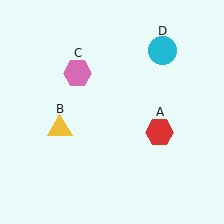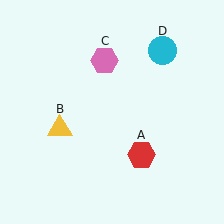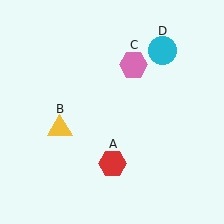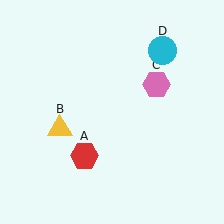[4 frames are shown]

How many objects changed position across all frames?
2 objects changed position: red hexagon (object A), pink hexagon (object C).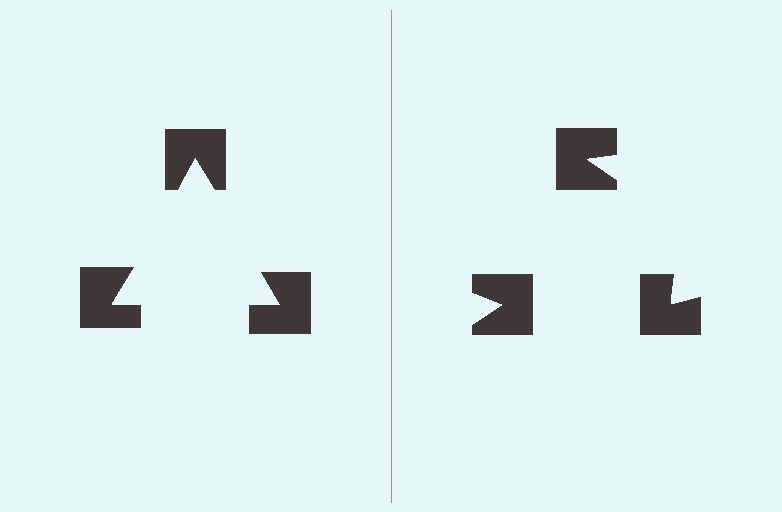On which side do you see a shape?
An illusory triangle appears on the left side. On the right side the wedge cuts are rotated, so no coherent shape forms.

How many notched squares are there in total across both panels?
6 — 3 on each side.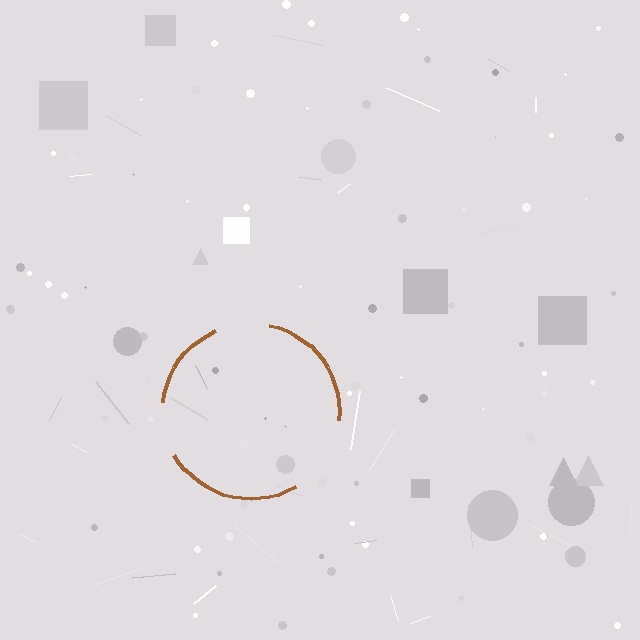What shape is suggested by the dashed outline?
The dashed outline suggests a circle.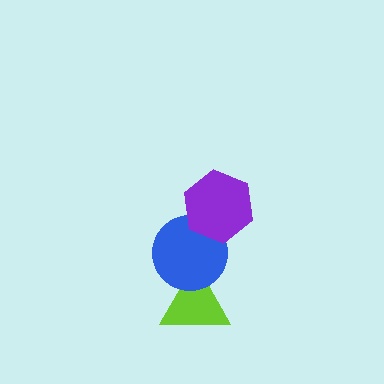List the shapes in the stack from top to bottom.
From top to bottom: the purple hexagon, the blue circle, the lime triangle.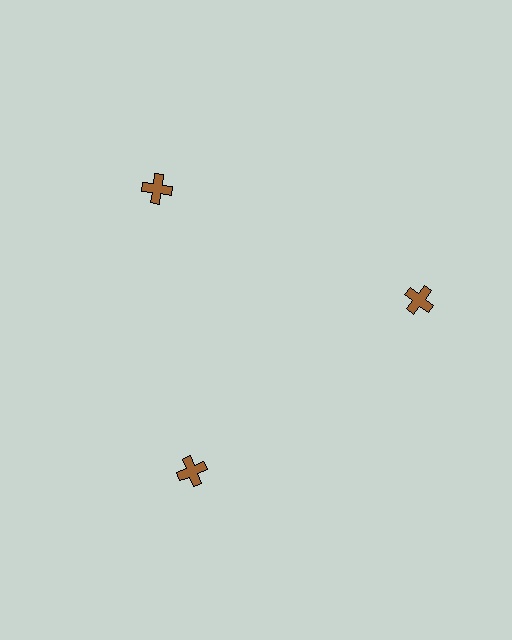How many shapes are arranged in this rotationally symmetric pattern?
There are 3 shapes, arranged in 3 groups of 1.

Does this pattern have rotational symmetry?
Yes, this pattern has 3-fold rotational symmetry. It looks the same after rotating 120 degrees around the center.